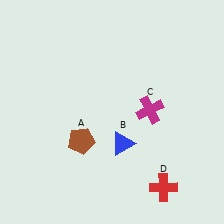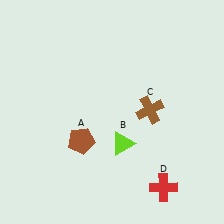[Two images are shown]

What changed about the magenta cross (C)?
In Image 1, C is magenta. In Image 2, it changed to brown.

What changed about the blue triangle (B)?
In Image 1, B is blue. In Image 2, it changed to lime.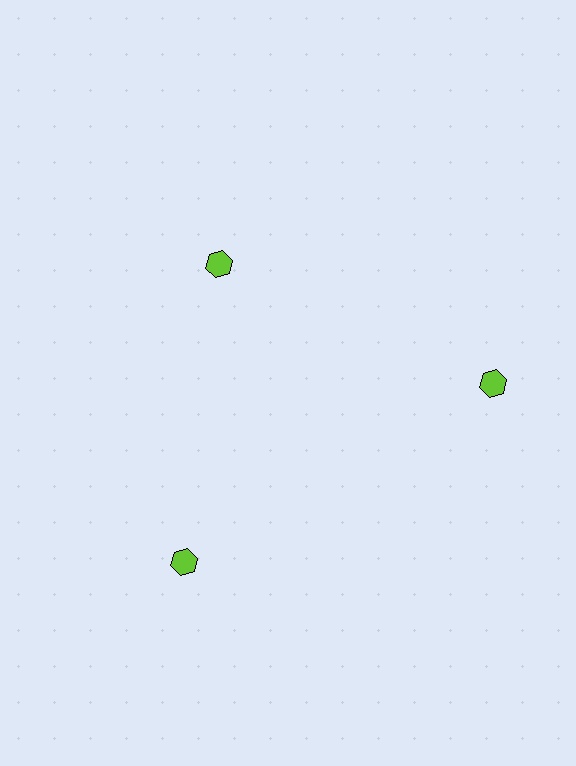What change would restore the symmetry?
The symmetry would be restored by moving it outward, back onto the ring so that all 3 hexagons sit at equal angles and equal distance from the center.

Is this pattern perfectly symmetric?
No. The 3 lime hexagons are arranged in a ring, but one element near the 11 o'clock position is pulled inward toward the center, breaking the 3-fold rotational symmetry.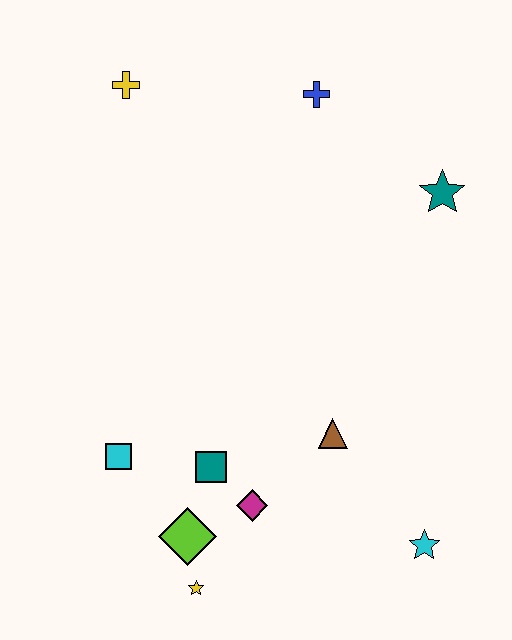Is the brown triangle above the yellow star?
Yes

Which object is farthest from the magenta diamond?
The yellow cross is farthest from the magenta diamond.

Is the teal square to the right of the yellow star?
Yes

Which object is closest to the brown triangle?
The magenta diamond is closest to the brown triangle.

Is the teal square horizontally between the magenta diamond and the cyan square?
Yes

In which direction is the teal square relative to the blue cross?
The teal square is below the blue cross.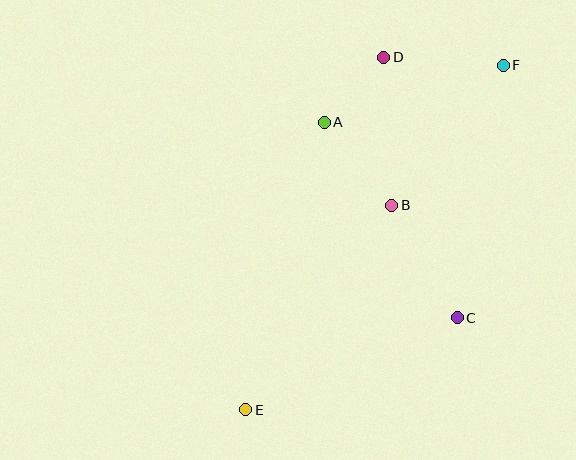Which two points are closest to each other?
Points A and D are closest to each other.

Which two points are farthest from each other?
Points E and F are farthest from each other.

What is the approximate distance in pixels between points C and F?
The distance between C and F is approximately 257 pixels.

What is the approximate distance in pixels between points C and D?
The distance between C and D is approximately 271 pixels.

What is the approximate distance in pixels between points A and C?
The distance between A and C is approximately 237 pixels.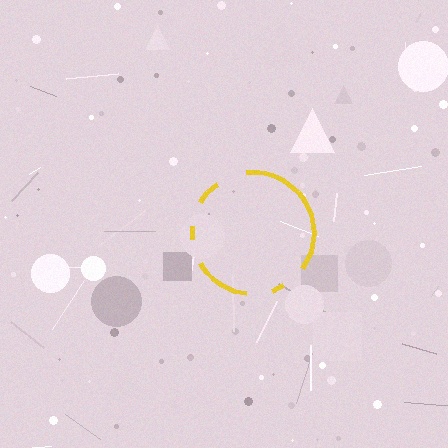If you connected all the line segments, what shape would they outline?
They would outline a circle.